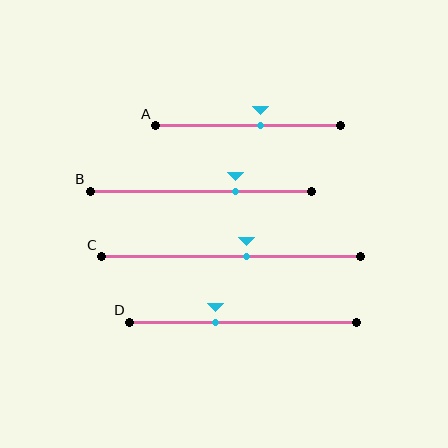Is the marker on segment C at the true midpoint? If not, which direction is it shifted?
No, the marker on segment C is shifted to the right by about 6% of the segment length.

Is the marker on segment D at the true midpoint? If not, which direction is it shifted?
No, the marker on segment D is shifted to the left by about 12% of the segment length.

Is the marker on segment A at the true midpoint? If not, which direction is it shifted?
No, the marker on segment A is shifted to the right by about 7% of the segment length.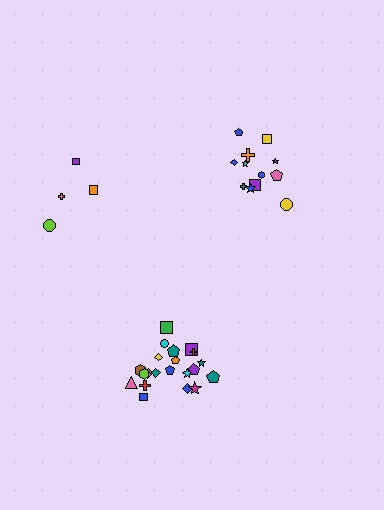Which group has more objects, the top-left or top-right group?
The top-right group.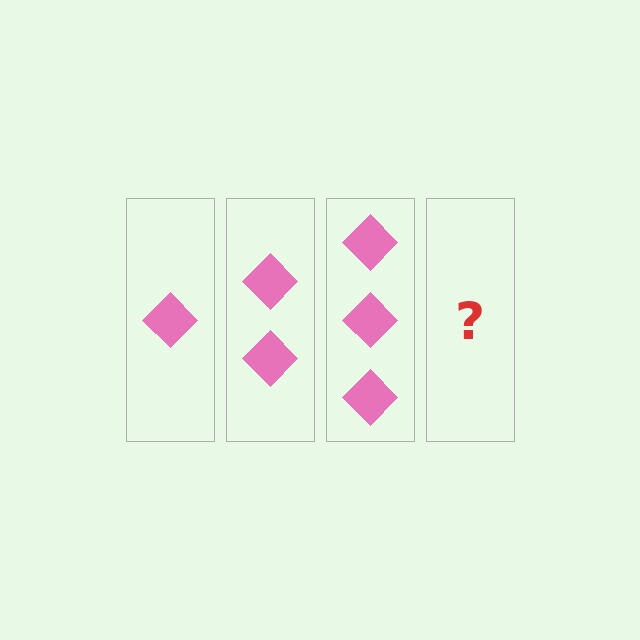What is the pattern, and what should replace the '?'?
The pattern is that each step adds one more diamond. The '?' should be 4 diamonds.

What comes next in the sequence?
The next element should be 4 diamonds.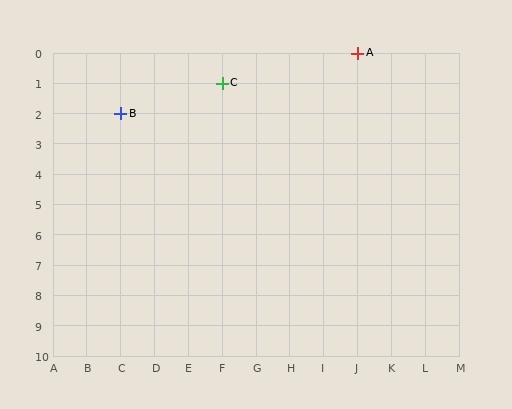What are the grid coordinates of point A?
Point A is at grid coordinates (J, 0).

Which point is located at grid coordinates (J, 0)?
Point A is at (J, 0).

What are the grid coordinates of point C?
Point C is at grid coordinates (F, 1).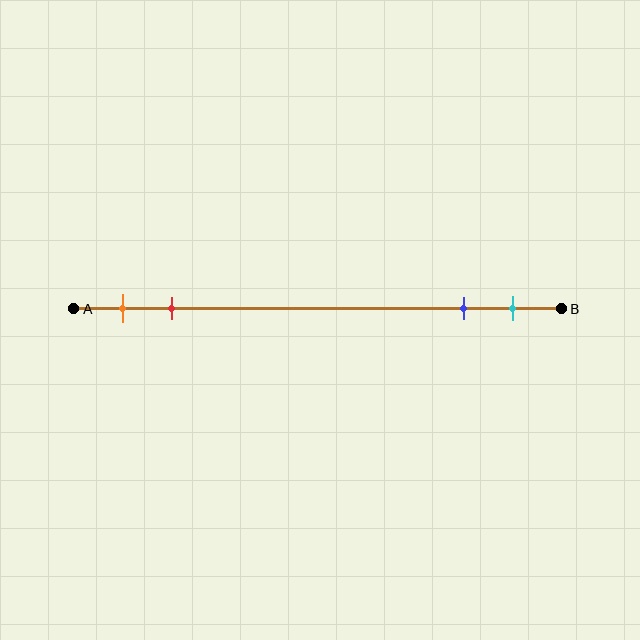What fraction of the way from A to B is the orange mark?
The orange mark is approximately 10% (0.1) of the way from A to B.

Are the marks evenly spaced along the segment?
No, the marks are not evenly spaced.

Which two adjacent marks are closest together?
The blue and cyan marks are the closest adjacent pair.